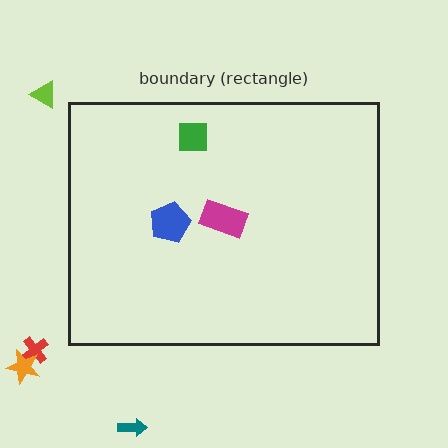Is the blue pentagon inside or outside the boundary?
Inside.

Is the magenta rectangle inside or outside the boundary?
Inside.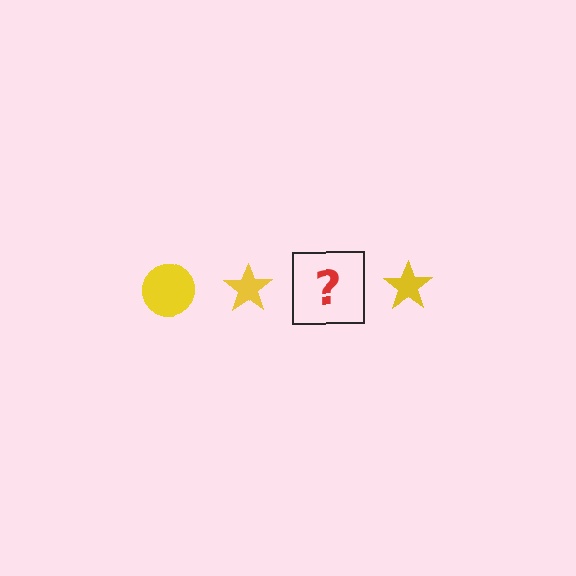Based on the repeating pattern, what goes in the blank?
The blank should be a yellow circle.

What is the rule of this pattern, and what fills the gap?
The rule is that the pattern cycles through circle, star shapes in yellow. The gap should be filled with a yellow circle.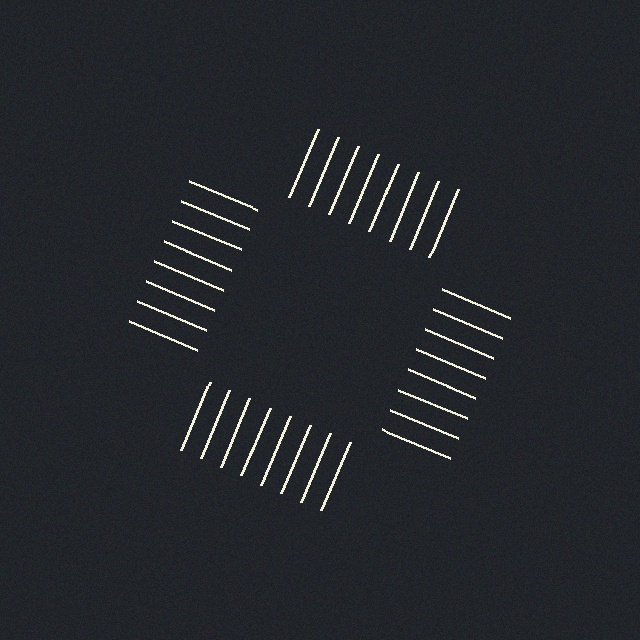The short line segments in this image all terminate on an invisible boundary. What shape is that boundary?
An illusory square — the line segments terminate on its edges but no continuous stroke is drawn.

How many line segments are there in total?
32 — 8 along each of the 4 edges.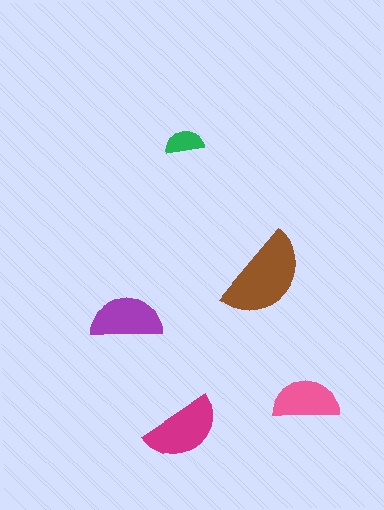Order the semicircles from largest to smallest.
the brown one, the magenta one, the purple one, the pink one, the green one.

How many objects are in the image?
There are 5 objects in the image.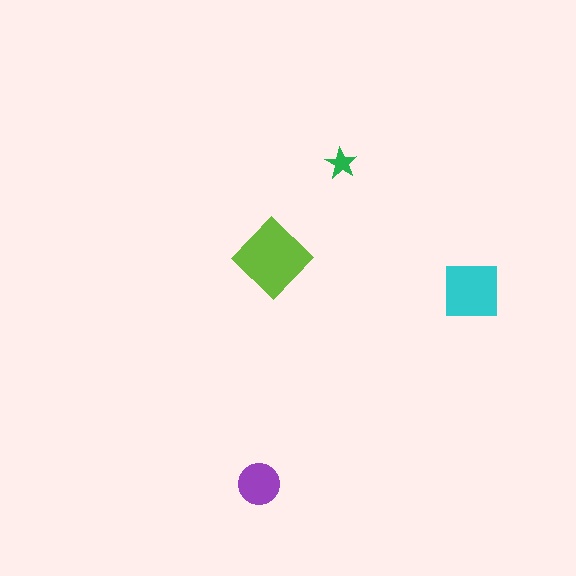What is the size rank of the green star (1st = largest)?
4th.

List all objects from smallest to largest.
The green star, the purple circle, the cyan square, the lime diamond.